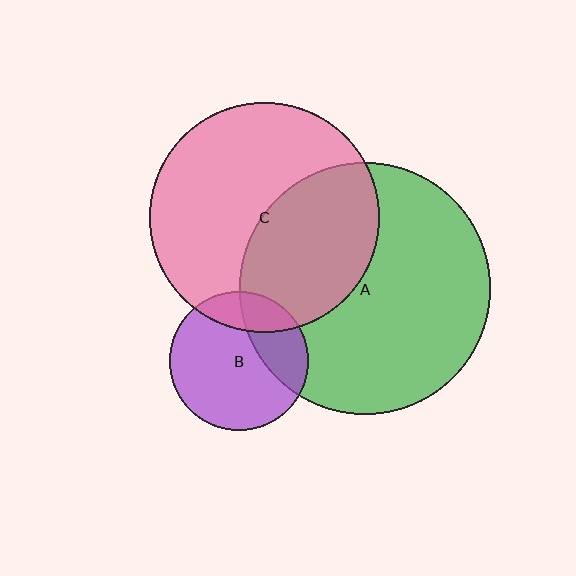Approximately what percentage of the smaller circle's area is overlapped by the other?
Approximately 40%.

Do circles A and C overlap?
Yes.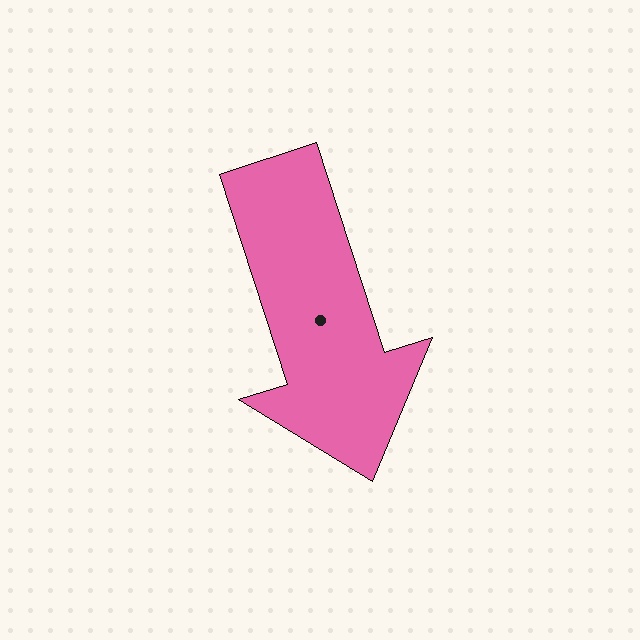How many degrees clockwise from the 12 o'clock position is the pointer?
Approximately 162 degrees.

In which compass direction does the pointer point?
South.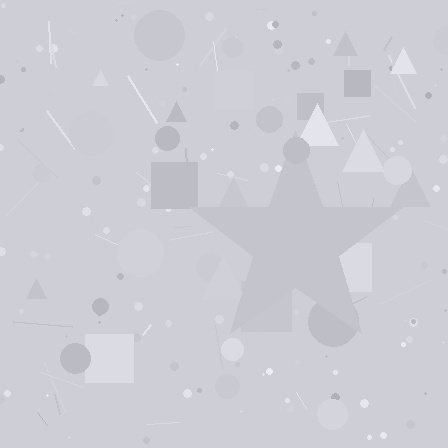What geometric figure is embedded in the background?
A star is embedded in the background.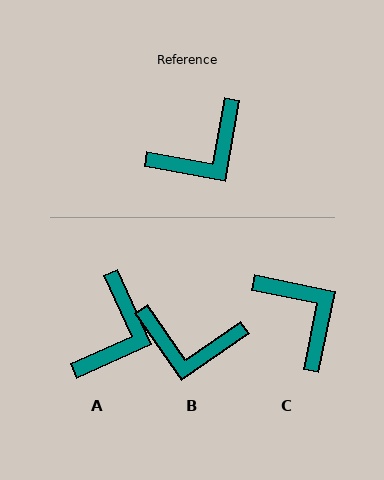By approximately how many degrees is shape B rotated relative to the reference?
Approximately 45 degrees clockwise.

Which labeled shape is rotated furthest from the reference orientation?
C, about 89 degrees away.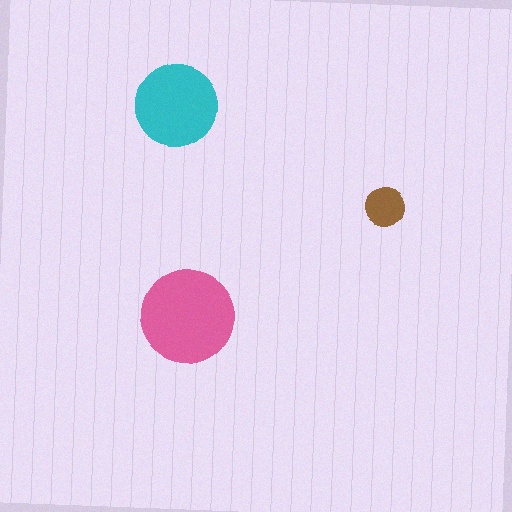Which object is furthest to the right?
The brown circle is rightmost.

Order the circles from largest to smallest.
the pink one, the cyan one, the brown one.